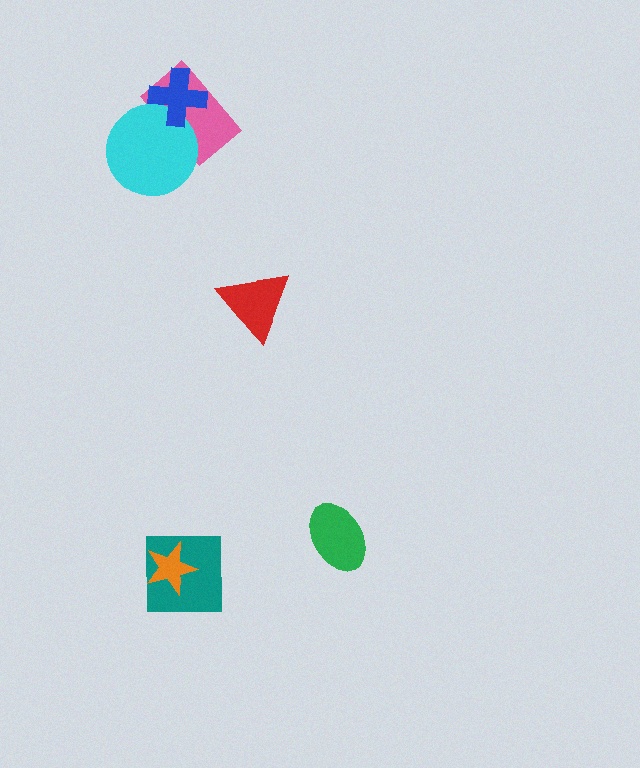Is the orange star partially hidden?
No, no other shape covers it.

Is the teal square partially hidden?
Yes, it is partially covered by another shape.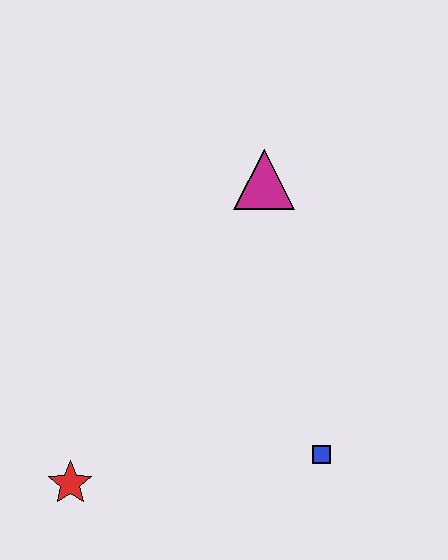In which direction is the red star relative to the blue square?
The red star is to the left of the blue square.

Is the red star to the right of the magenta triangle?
No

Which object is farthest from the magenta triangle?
The red star is farthest from the magenta triangle.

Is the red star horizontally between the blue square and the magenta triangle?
No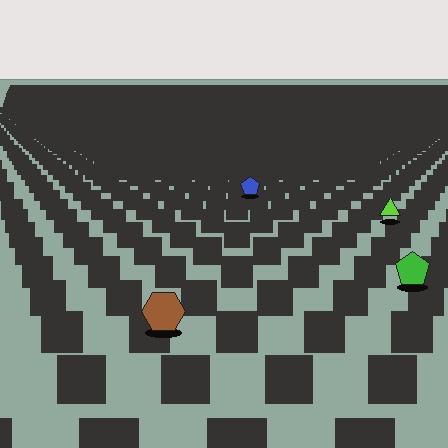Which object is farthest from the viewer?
The blue pentagon is farthest from the viewer. It appears smaller and the ground texture around it is denser.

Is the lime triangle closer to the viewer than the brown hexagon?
No. The brown hexagon is closer — you can tell from the texture gradient: the ground texture is coarser near it.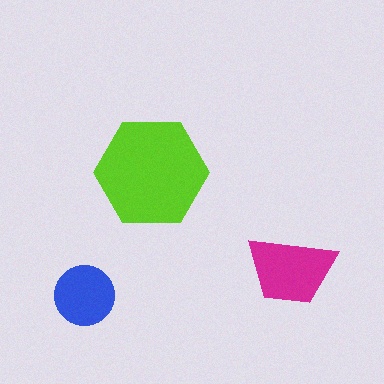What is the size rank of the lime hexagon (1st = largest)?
1st.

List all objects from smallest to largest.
The blue circle, the magenta trapezoid, the lime hexagon.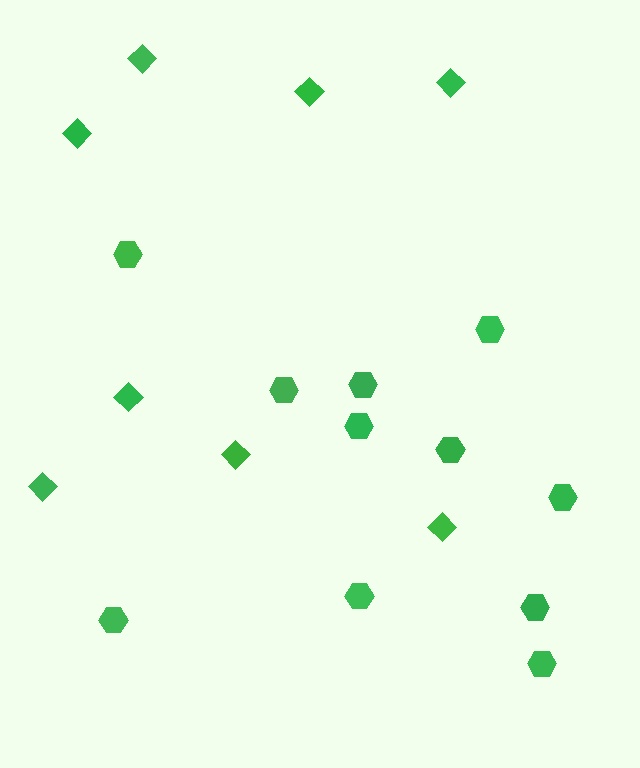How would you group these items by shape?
There are 2 groups: one group of diamonds (8) and one group of hexagons (11).